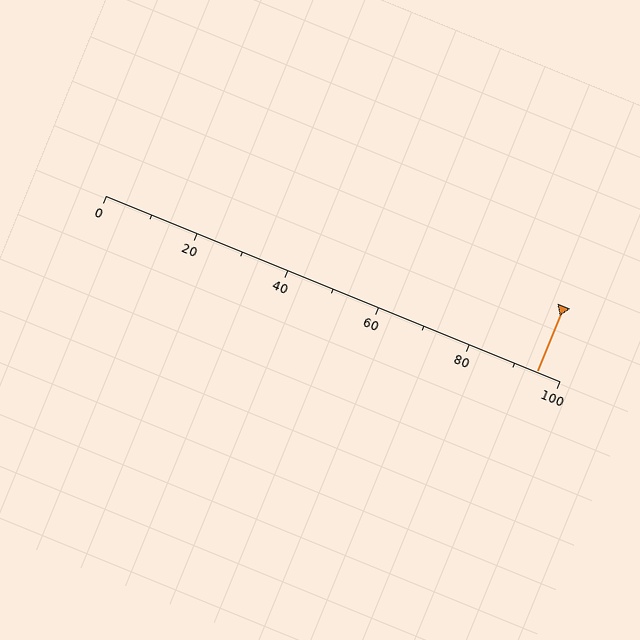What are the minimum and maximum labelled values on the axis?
The axis runs from 0 to 100.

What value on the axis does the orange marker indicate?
The marker indicates approximately 95.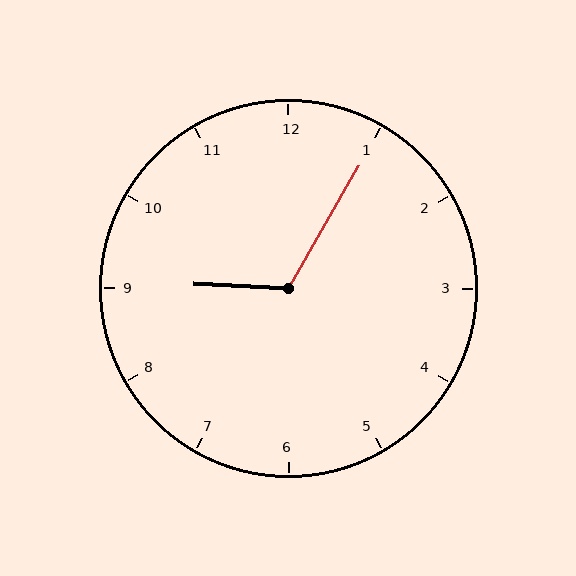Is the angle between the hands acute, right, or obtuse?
It is obtuse.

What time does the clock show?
9:05.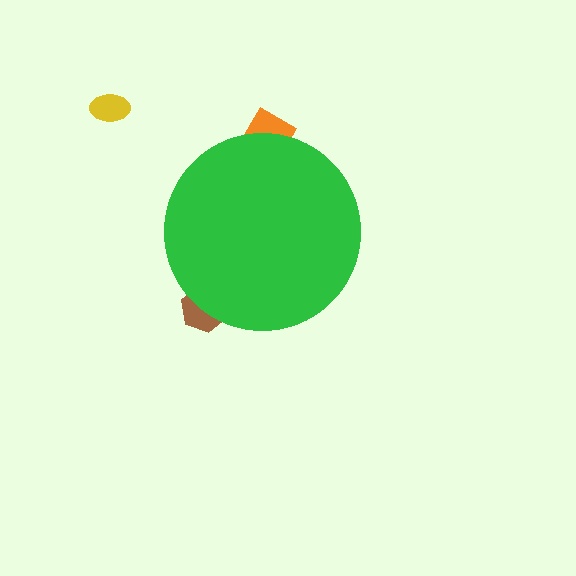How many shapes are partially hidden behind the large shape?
2 shapes are partially hidden.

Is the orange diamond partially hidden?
Yes, the orange diamond is partially hidden behind the green circle.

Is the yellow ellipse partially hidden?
No, the yellow ellipse is fully visible.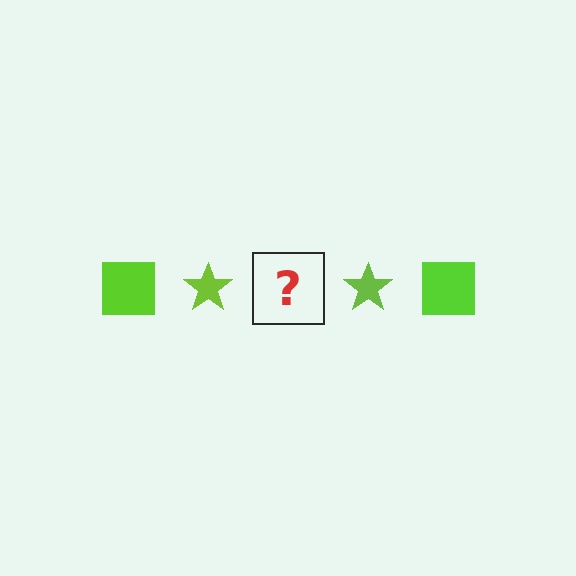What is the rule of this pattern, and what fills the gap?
The rule is that the pattern cycles through square, star shapes in lime. The gap should be filled with a lime square.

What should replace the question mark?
The question mark should be replaced with a lime square.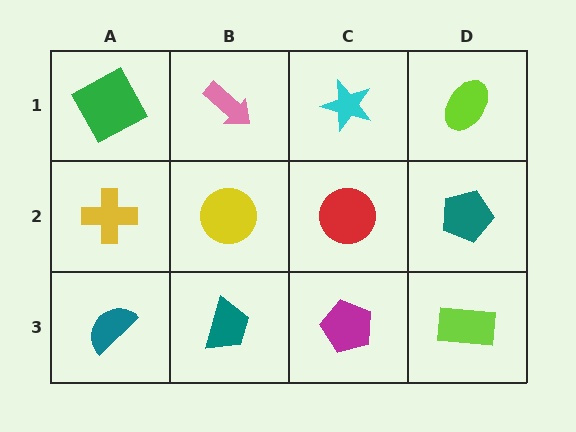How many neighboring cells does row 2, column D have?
3.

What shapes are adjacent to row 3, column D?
A teal pentagon (row 2, column D), a magenta pentagon (row 3, column C).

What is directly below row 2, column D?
A lime rectangle.